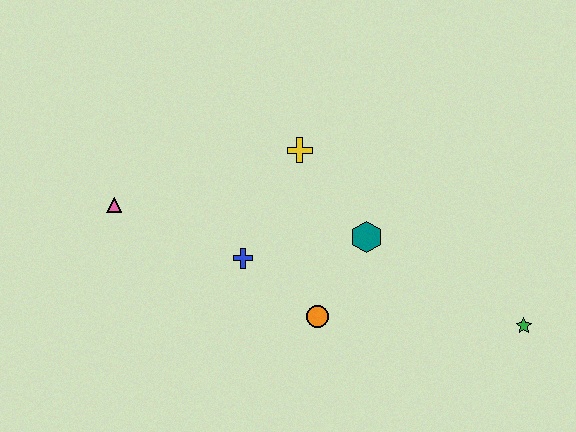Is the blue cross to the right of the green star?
No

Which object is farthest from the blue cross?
The green star is farthest from the blue cross.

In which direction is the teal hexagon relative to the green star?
The teal hexagon is to the left of the green star.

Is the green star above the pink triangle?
No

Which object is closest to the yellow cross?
The teal hexagon is closest to the yellow cross.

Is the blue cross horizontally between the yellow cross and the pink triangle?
Yes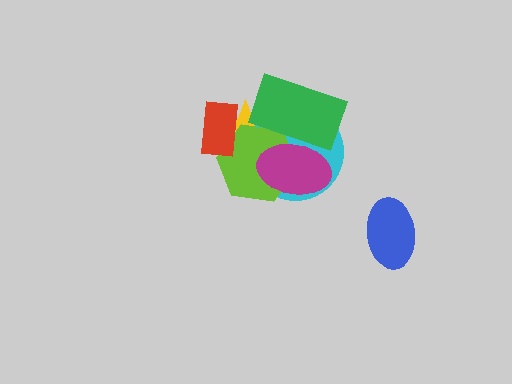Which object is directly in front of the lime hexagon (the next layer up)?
The red rectangle is directly in front of the lime hexagon.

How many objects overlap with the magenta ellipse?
3 objects overlap with the magenta ellipse.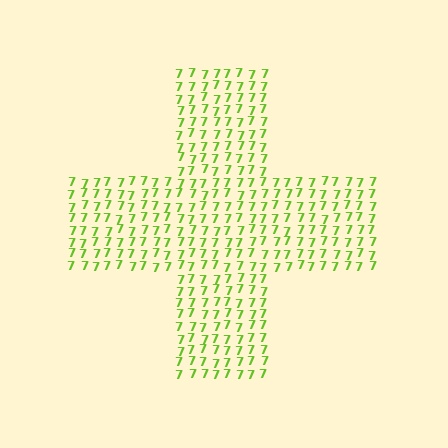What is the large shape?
The large shape is a cross.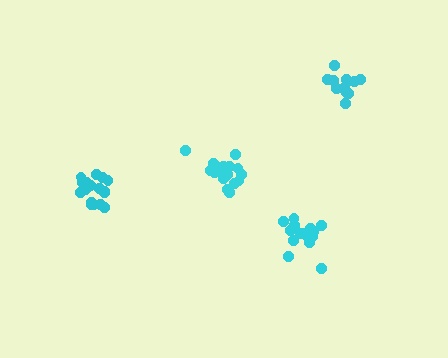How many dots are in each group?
Group 1: 18 dots, Group 2: 18 dots, Group 3: 20 dots, Group 4: 15 dots (71 total).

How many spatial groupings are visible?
There are 4 spatial groupings.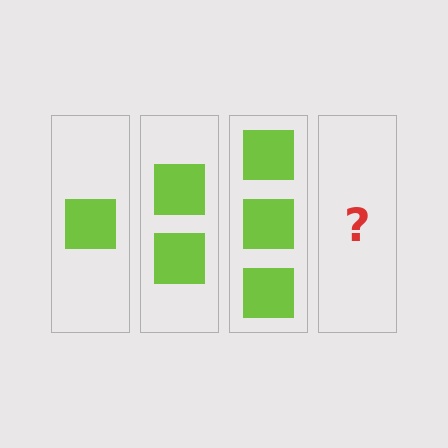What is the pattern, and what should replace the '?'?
The pattern is that each step adds one more square. The '?' should be 4 squares.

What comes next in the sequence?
The next element should be 4 squares.